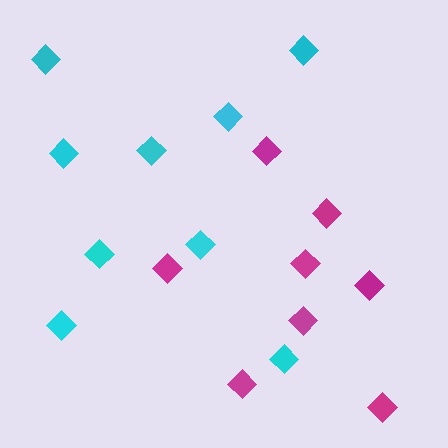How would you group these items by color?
There are 2 groups: one group of cyan diamonds (9) and one group of magenta diamonds (8).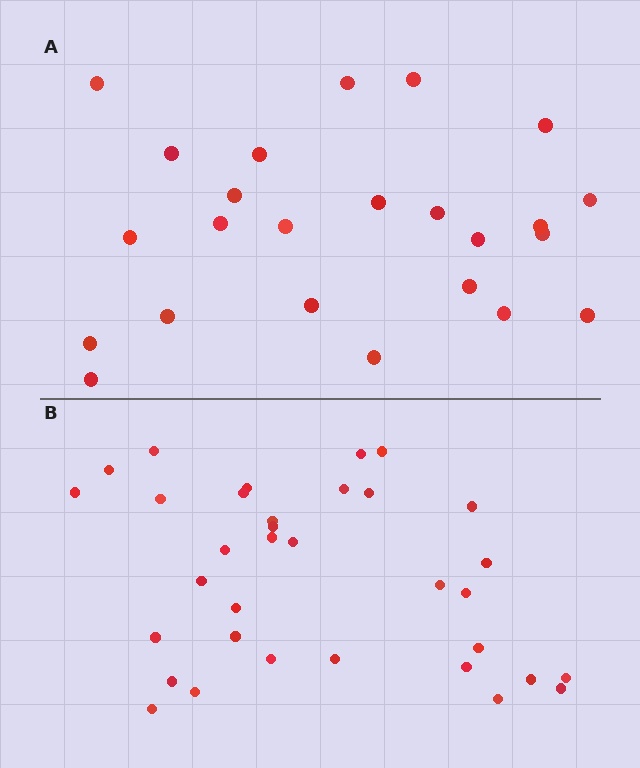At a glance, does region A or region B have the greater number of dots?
Region B (the bottom region) has more dots.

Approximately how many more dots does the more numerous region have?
Region B has roughly 10 or so more dots than region A.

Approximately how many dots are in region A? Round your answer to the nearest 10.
About 20 dots. (The exact count is 24, which rounds to 20.)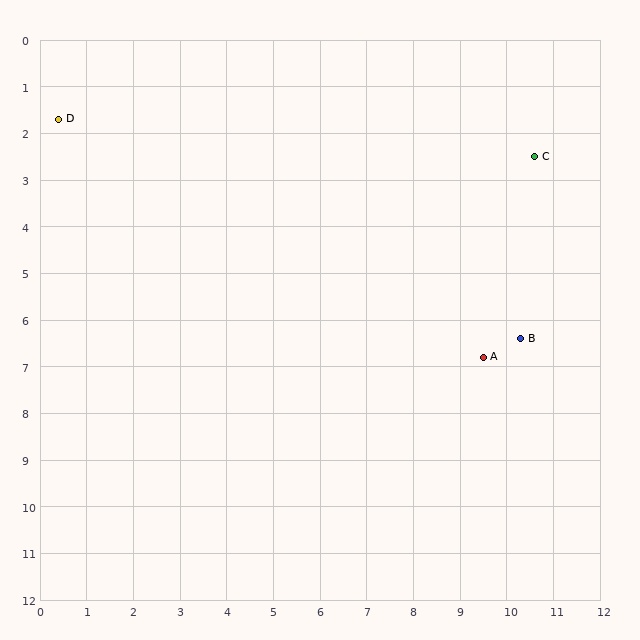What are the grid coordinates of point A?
Point A is at approximately (9.5, 6.8).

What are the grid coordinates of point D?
Point D is at approximately (0.4, 1.7).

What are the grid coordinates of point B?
Point B is at approximately (10.3, 6.4).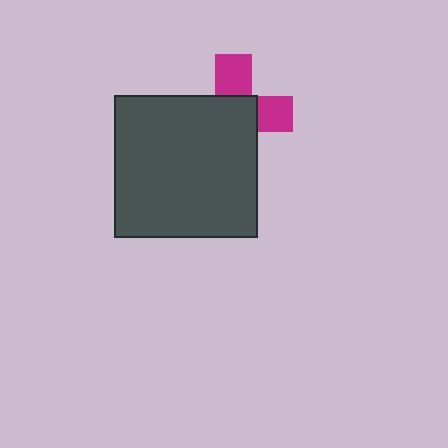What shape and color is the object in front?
The object in front is a dark gray square.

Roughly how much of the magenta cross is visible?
A small part of it is visible (roughly 38%).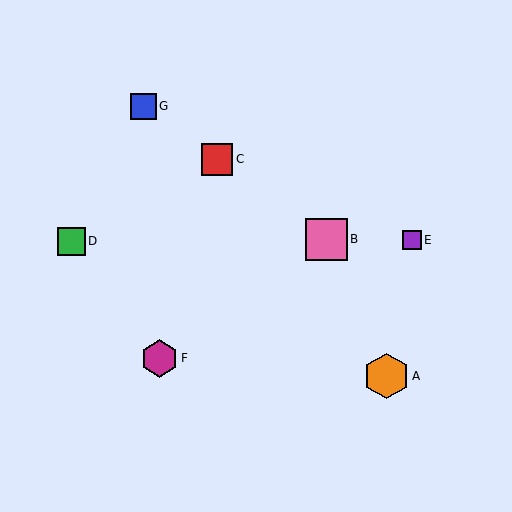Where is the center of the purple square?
The center of the purple square is at (412, 240).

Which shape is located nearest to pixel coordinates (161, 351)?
The magenta hexagon (labeled F) at (160, 358) is nearest to that location.